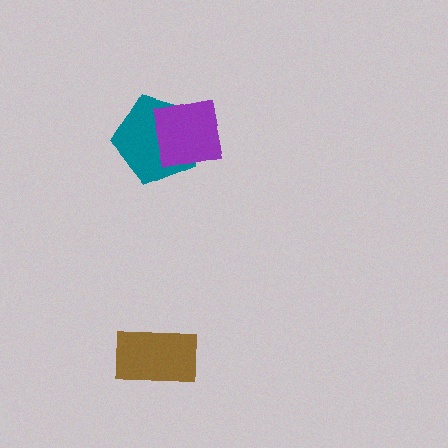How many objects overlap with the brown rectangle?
0 objects overlap with the brown rectangle.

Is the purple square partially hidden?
No, no other shape covers it.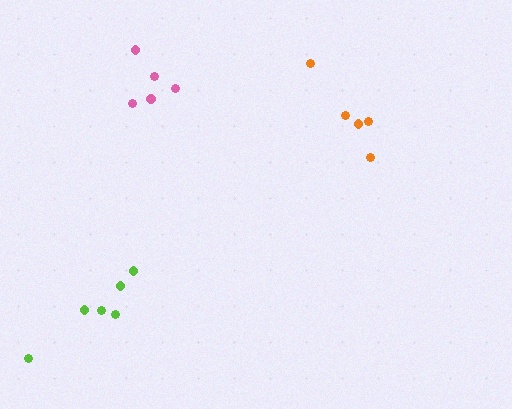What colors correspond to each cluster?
The clusters are colored: pink, orange, lime.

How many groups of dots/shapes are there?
There are 3 groups.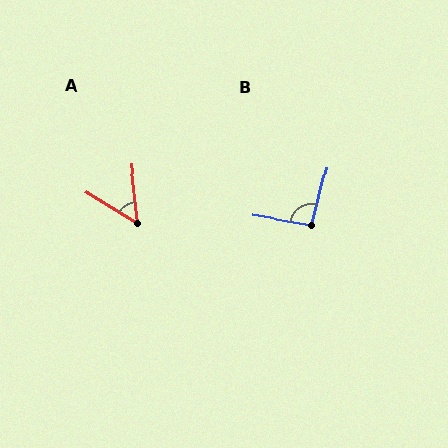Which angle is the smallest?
A, at approximately 52 degrees.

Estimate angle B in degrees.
Approximately 95 degrees.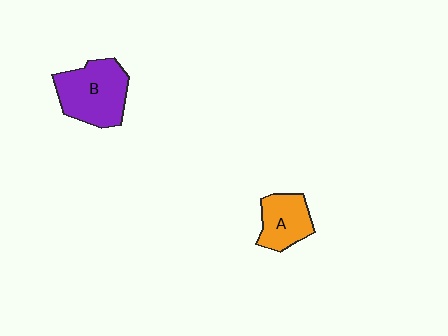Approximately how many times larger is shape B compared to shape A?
Approximately 1.5 times.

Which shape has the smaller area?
Shape A (orange).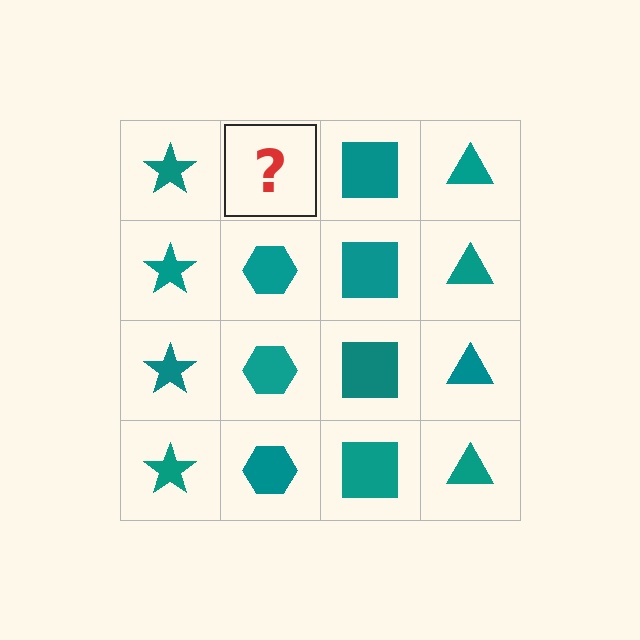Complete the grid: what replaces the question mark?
The question mark should be replaced with a teal hexagon.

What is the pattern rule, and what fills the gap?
The rule is that each column has a consistent shape. The gap should be filled with a teal hexagon.